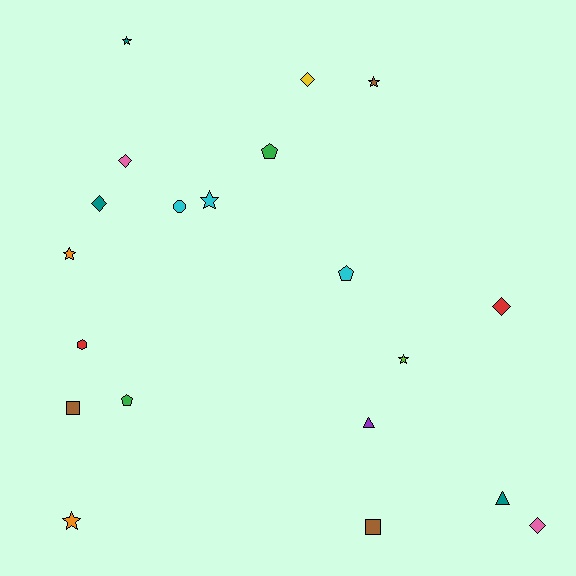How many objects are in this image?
There are 20 objects.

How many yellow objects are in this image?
There is 1 yellow object.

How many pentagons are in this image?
There are 3 pentagons.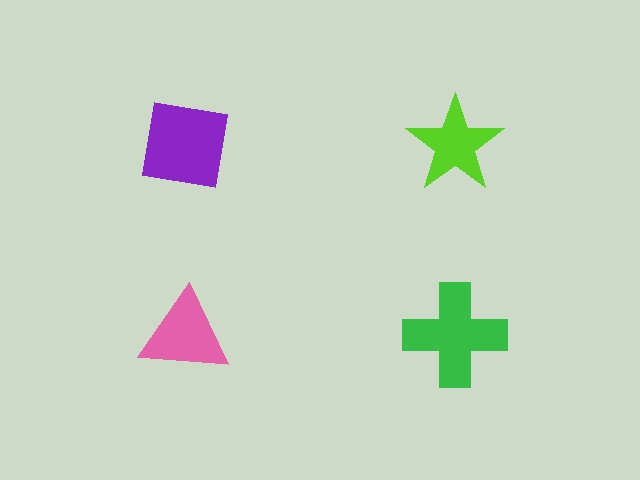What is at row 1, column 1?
A purple square.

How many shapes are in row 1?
2 shapes.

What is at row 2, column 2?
A green cross.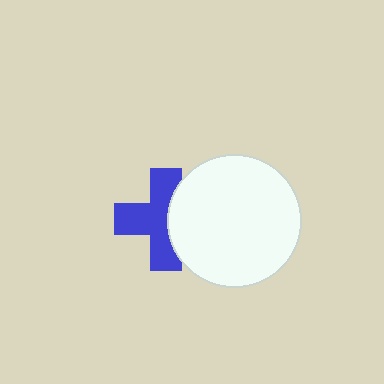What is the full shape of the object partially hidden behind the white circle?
The partially hidden object is a blue cross.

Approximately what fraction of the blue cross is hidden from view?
Roughly 35% of the blue cross is hidden behind the white circle.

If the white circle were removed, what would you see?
You would see the complete blue cross.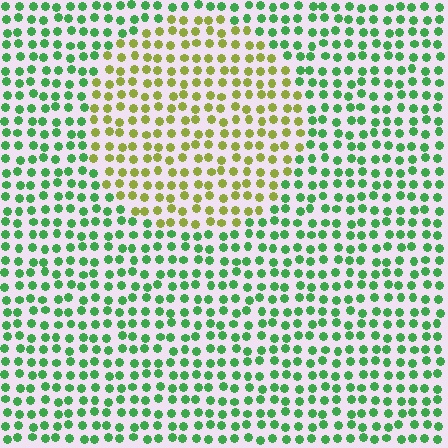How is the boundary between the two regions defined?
The boundary is defined purely by a slight shift in hue (about 54 degrees). Spacing, size, and orientation are identical on both sides.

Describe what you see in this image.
The image is filled with small green elements in a uniform arrangement. A circle-shaped region is visible where the elements are tinted to a slightly different hue, forming a subtle color boundary.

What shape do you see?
I see a circle.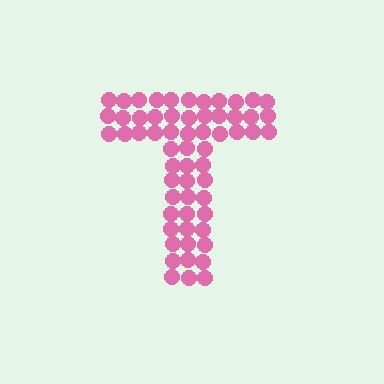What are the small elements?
The small elements are circles.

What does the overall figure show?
The overall figure shows the letter T.